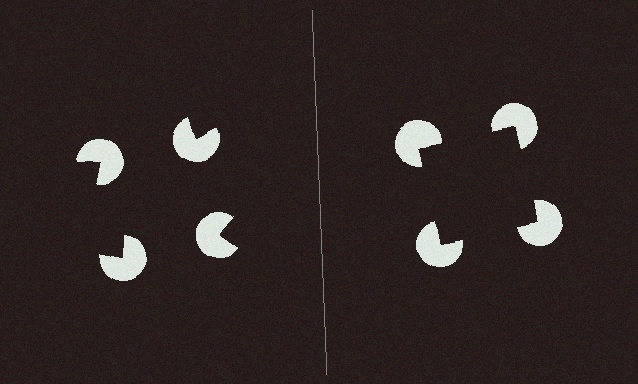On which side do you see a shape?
An illusory square appears on the right side. On the left side the wedge cuts are rotated, so no coherent shape forms.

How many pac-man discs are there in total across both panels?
8 — 4 on each side.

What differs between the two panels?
The pac-man discs are positioned identically on both sides; only the wedge orientations differ. On the right they align to a square; on the left they are misaligned.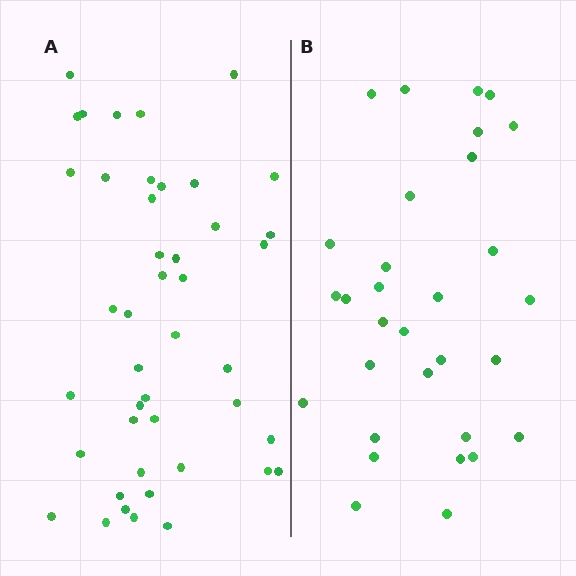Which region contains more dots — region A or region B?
Region A (the left region) has more dots.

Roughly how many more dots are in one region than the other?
Region A has approximately 15 more dots than region B.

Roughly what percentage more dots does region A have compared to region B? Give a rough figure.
About 40% more.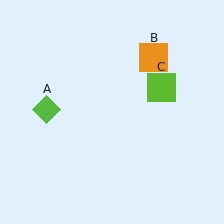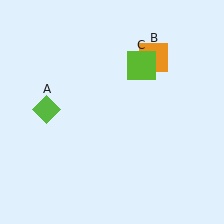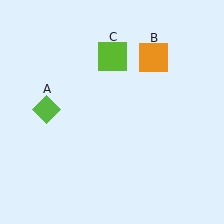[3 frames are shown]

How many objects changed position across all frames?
1 object changed position: lime square (object C).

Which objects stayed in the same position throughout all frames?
Lime diamond (object A) and orange square (object B) remained stationary.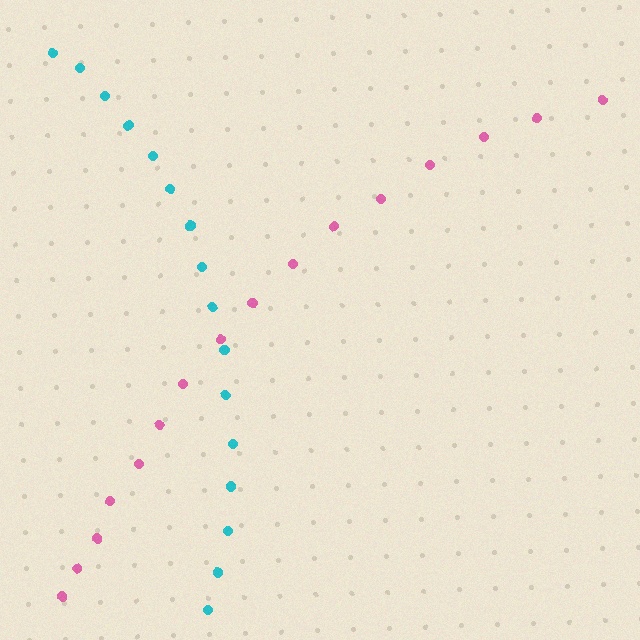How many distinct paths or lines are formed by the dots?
There are 2 distinct paths.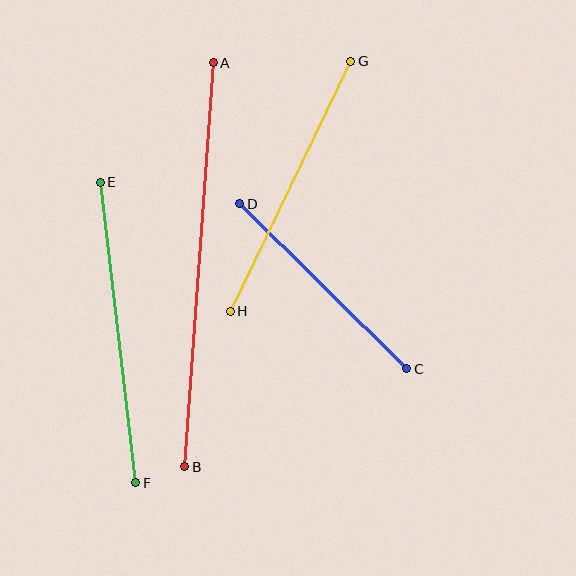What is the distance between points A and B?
The distance is approximately 405 pixels.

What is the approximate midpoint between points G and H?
The midpoint is at approximately (290, 186) pixels.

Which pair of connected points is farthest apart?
Points A and B are farthest apart.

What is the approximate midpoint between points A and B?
The midpoint is at approximately (199, 265) pixels.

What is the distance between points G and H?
The distance is approximately 277 pixels.